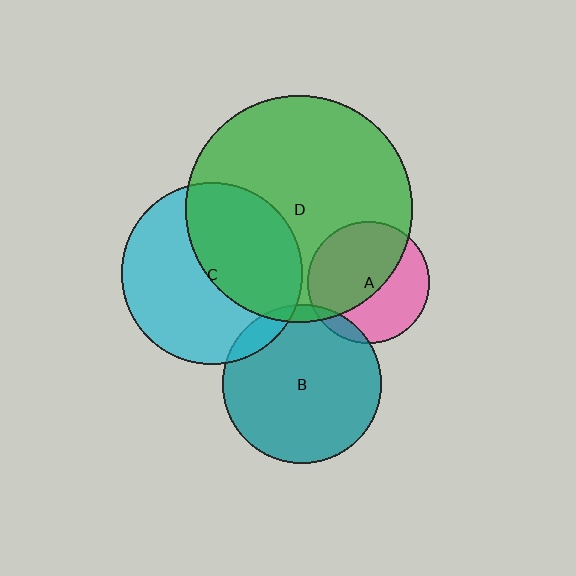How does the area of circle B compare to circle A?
Approximately 1.7 times.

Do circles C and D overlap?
Yes.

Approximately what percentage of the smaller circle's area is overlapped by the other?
Approximately 45%.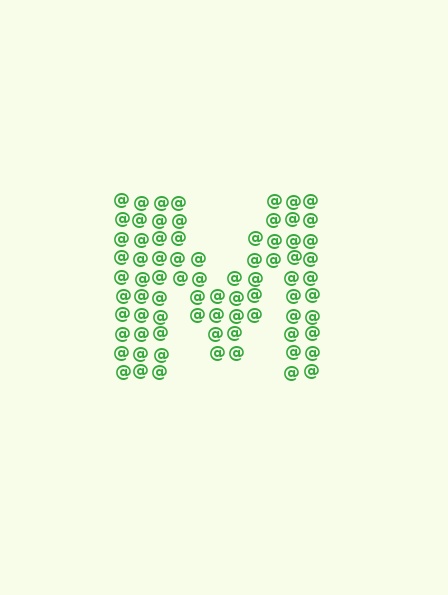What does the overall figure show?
The overall figure shows the letter M.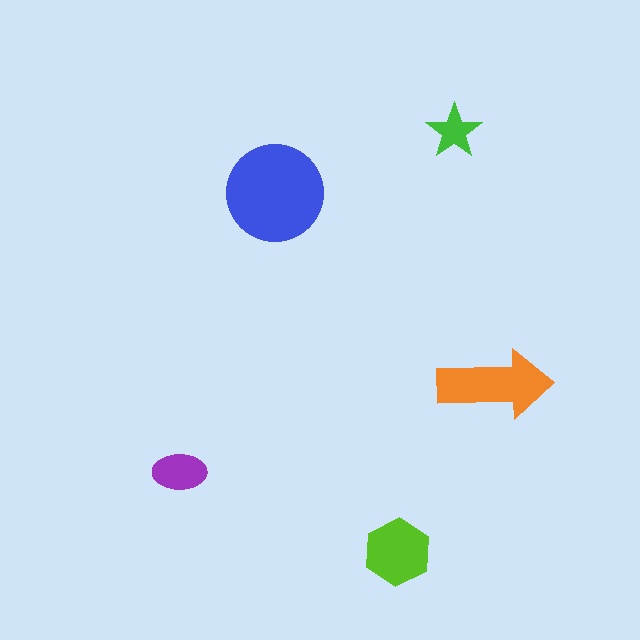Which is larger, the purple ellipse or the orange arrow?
The orange arrow.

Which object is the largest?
The blue circle.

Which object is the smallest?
The green star.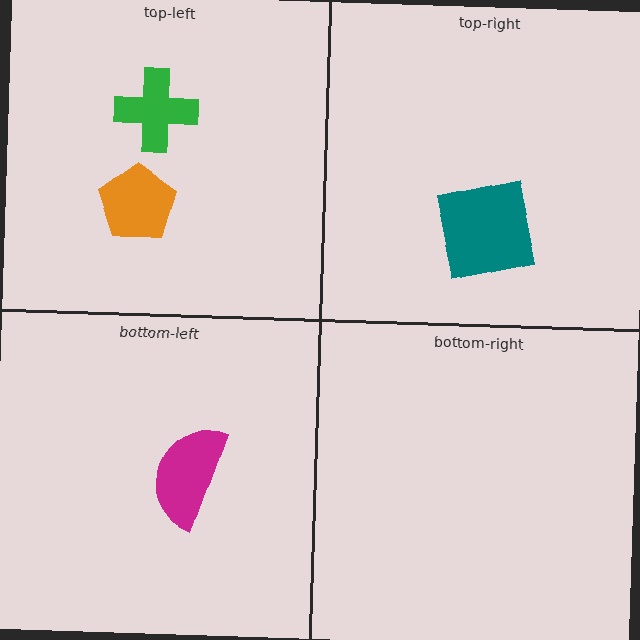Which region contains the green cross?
The top-left region.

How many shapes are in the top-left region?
2.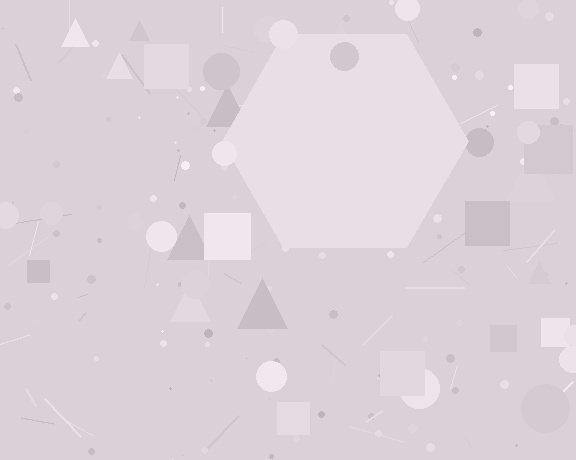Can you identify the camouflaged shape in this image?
The camouflaged shape is a hexagon.